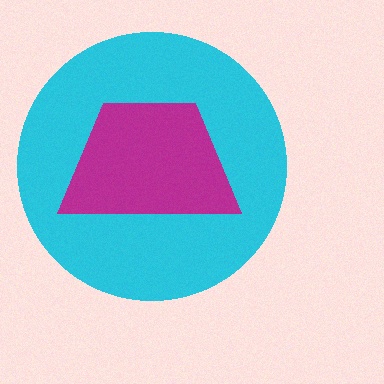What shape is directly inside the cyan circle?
The magenta trapezoid.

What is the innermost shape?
The magenta trapezoid.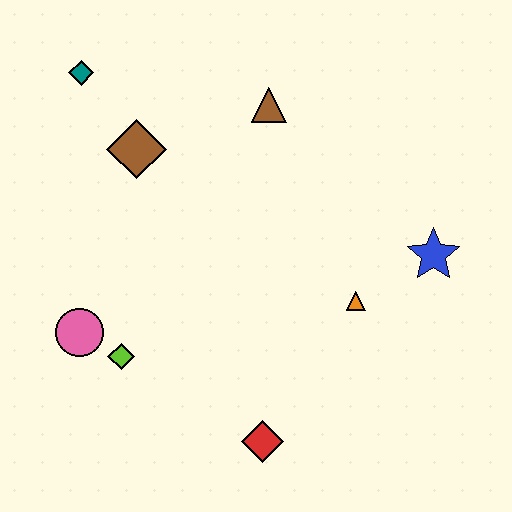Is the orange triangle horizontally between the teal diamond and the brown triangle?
No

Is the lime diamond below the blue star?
Yes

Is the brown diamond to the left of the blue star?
Yes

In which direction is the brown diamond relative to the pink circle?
The brown diamond is above the pink circle.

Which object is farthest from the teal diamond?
The red diamond is farthest from the teal diamond.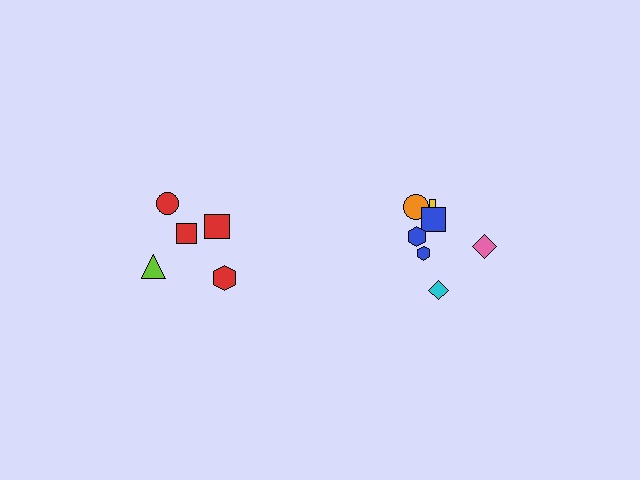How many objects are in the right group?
There are 7 objects.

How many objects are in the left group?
There are 5 objects.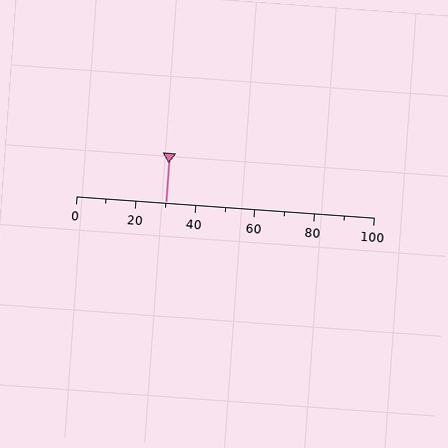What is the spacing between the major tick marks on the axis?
The major ticks are spaced 20 apart.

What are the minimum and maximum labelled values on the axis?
The axis runs from 0 to 100.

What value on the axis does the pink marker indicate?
The marker indicates approximately 30.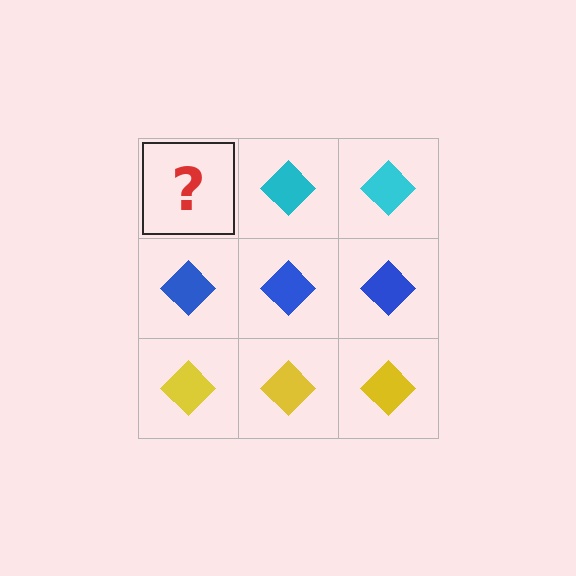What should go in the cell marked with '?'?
The missing cell should contain a cyan diamond.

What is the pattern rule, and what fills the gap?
The rule is that each row has a consistent color. The gap should be filled with a cyan diamond.